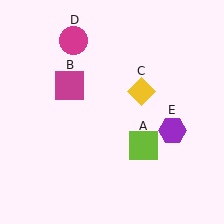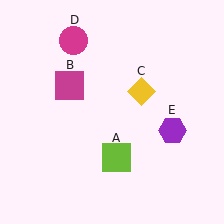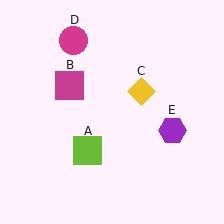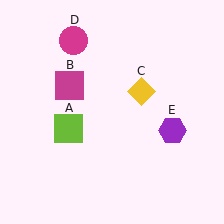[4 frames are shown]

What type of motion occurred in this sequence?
The lime square (object A) rotated clockwise around the center of the scene.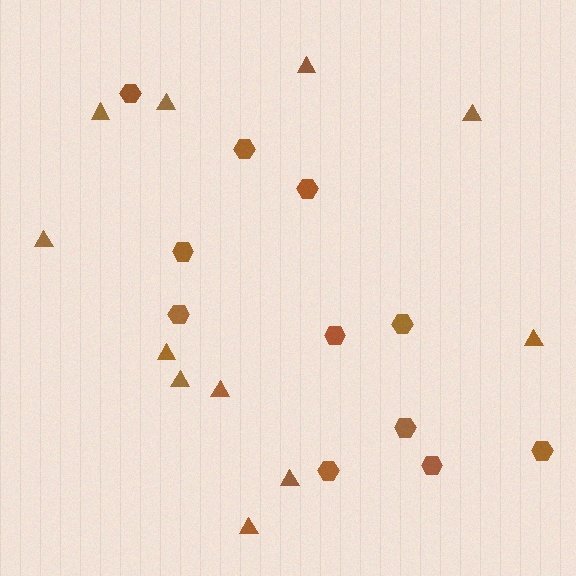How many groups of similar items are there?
There are 2 groups: one group of hexagons (11) and one group of triangles (11).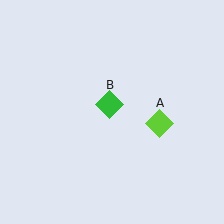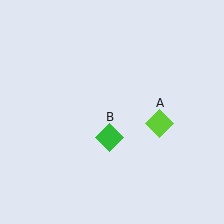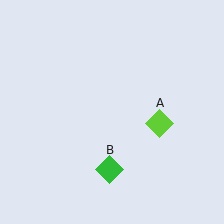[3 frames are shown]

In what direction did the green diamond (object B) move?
The green diamond (object B) moved down.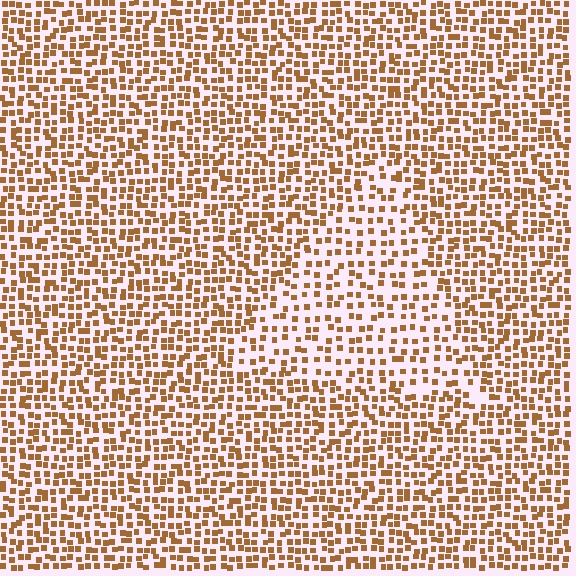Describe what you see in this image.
The image contains small brown elements arranged at two different densities. A triangle-shaped region is visible where the elements are less densely packed than the surrounding area.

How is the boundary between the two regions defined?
The boundary is defined by a change in element density (approximately 1.6x ratio). All elements are the same color, size, and shape.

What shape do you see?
I see a triangle.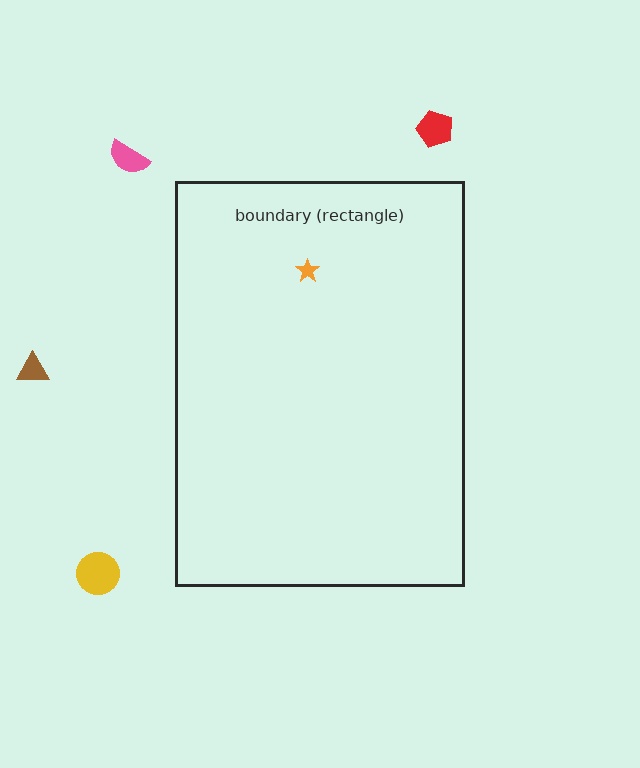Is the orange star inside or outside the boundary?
Inside.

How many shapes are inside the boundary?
1 inside, 4 outside.